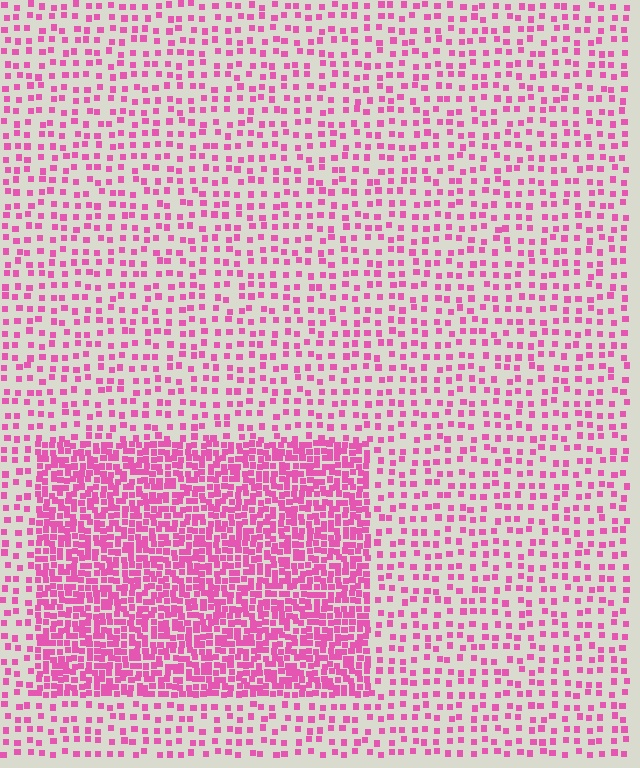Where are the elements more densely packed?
The elements are more densely packed inside the rectangle boundary.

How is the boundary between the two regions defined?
The boundary is defined by a change in element density (approximately 2.7x ratio). All elements are the same color, size, and shape.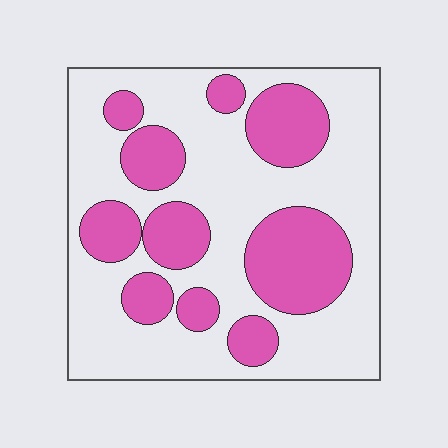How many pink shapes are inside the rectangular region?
10.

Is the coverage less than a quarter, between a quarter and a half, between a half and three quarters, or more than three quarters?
Between a quarter and a half.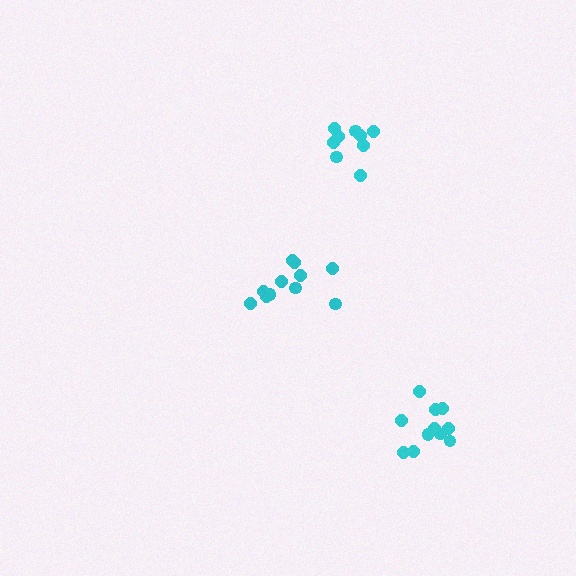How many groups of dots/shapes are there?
There are 3 groups.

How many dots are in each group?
Group 1: 9 dots, Group 2: 11 dots, Group 3: 11 dots (31 total).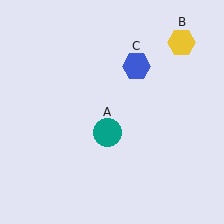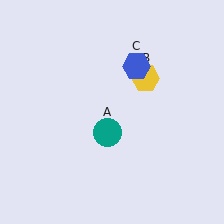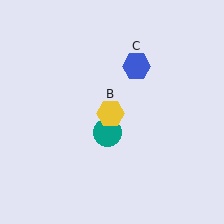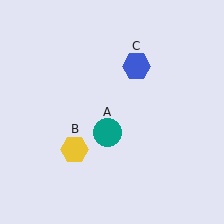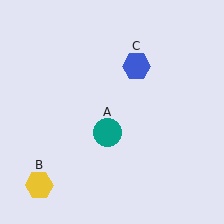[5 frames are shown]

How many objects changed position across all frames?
1 object changed position: yellow hexagon (object B).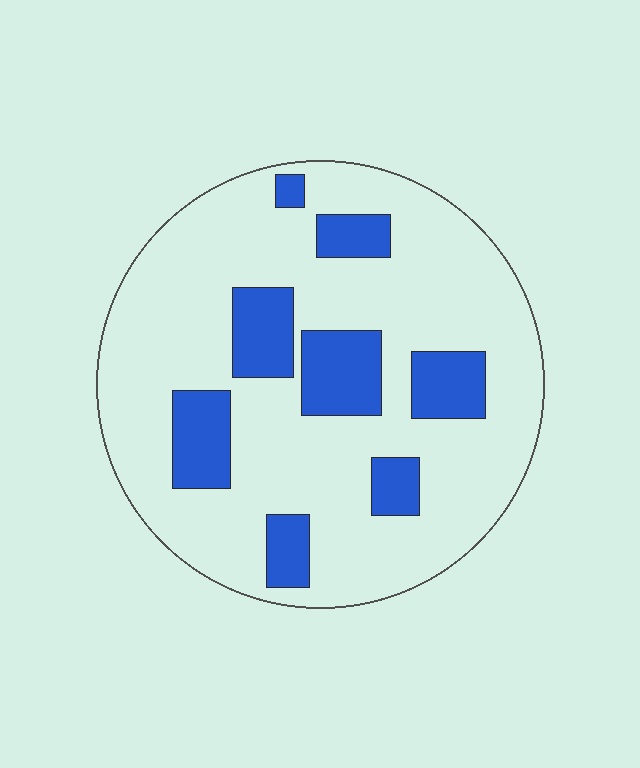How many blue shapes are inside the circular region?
8.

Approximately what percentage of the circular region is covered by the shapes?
Approximately 20%.